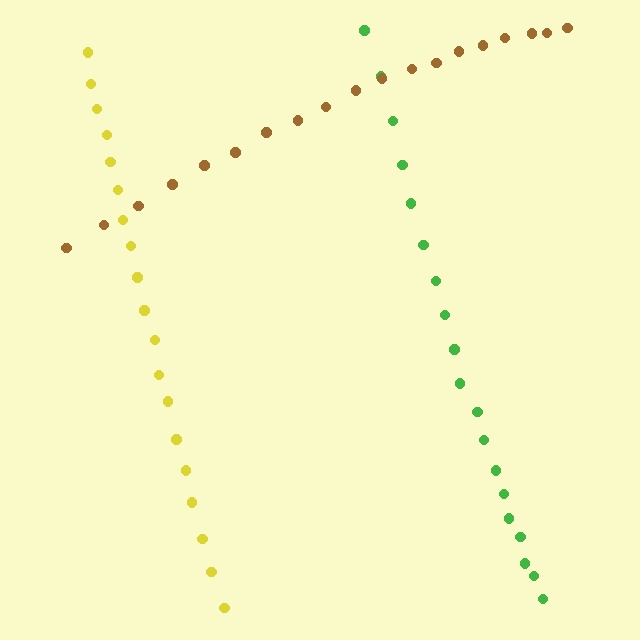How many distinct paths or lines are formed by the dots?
There are 3 distinct paths.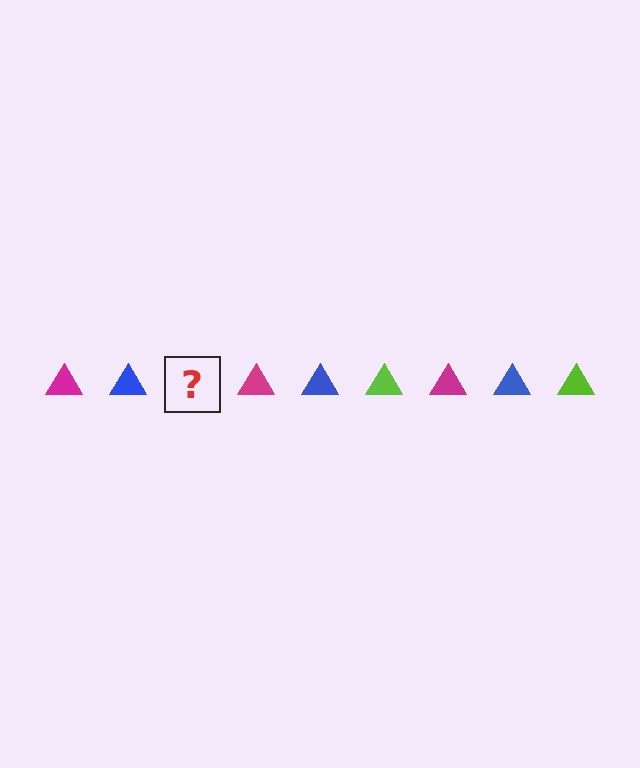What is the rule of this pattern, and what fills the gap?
The rule is that the pattern cycles through magenta, blue, lime triangles. The gap should be filled with a lime triangle.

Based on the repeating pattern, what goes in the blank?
The blank should be a lime triangle.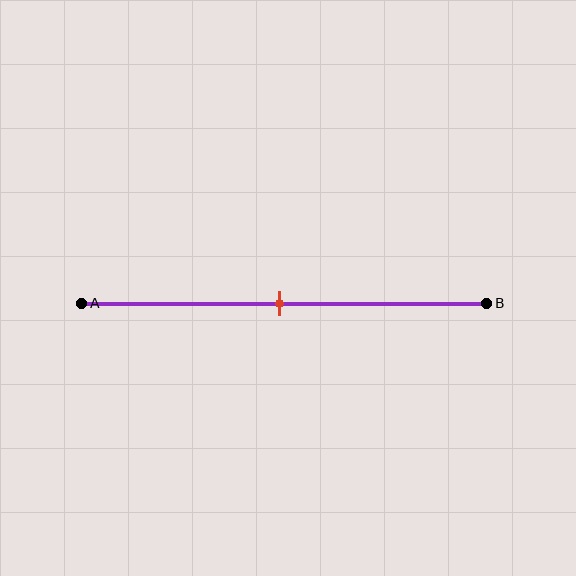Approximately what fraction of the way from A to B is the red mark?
The red mark is approximately 50% of the way from A to B.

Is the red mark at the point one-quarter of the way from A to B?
No, the mark is at about 50% from A, not at the 25% one-quarter point.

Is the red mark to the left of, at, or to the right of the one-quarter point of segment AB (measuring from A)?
The red mark is to the right of the one-quarter point of segment AB.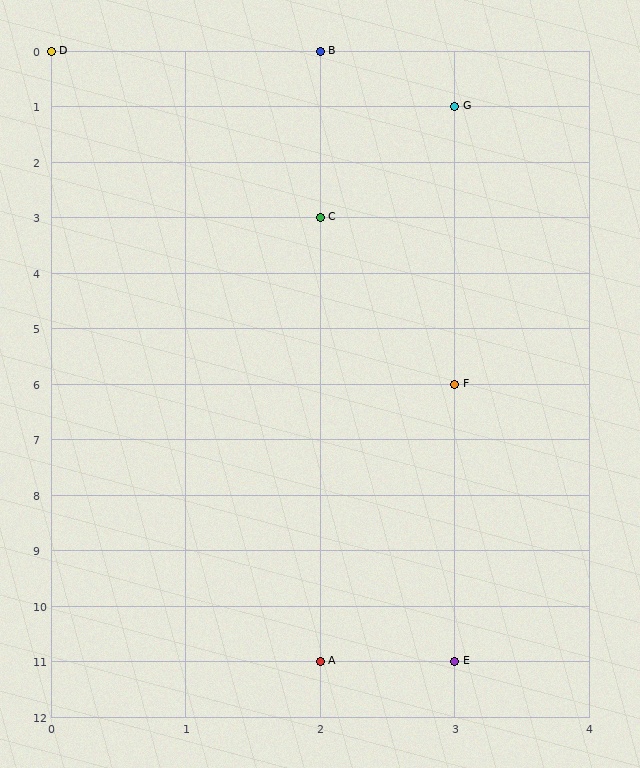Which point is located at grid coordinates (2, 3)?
Point C is at (2, 3).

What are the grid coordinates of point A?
Point A is at grid coordinates (2, 11).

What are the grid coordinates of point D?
Point D is at grid coordinates (0, 0).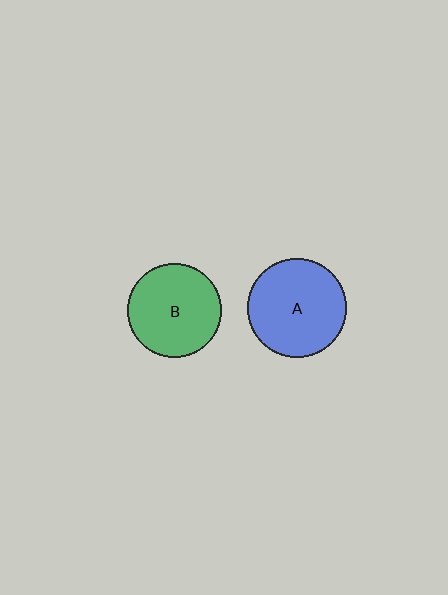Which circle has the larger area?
Circle A (blue).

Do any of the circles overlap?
No, none of the circles overlap.